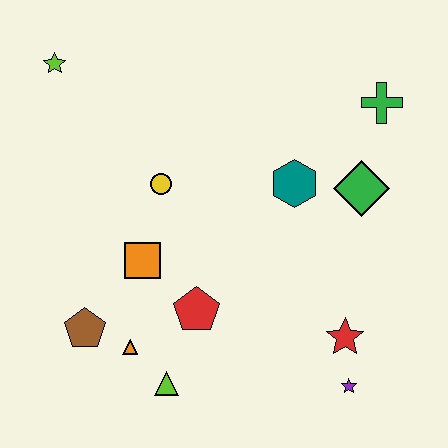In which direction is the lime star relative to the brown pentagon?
The lime star is above the brown pentagon.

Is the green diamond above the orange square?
Yes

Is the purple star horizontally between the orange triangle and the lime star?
No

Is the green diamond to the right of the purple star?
Yes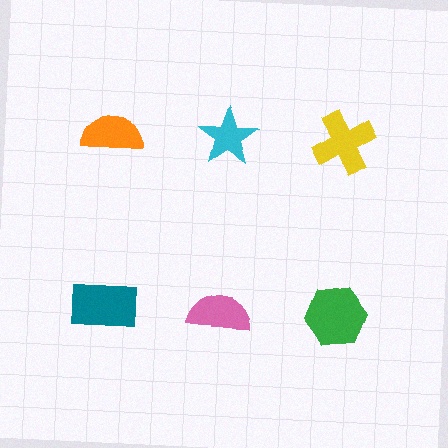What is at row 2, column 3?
A green hexagon.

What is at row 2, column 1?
A teal rectangle.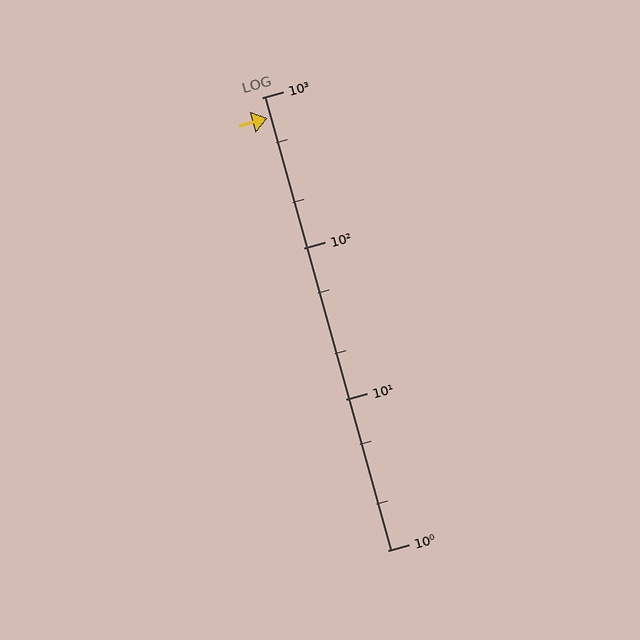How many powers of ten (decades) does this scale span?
The scale spans 3 decades, from 1 to 1000.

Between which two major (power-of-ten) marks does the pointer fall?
The pointer is between 100 and 1000.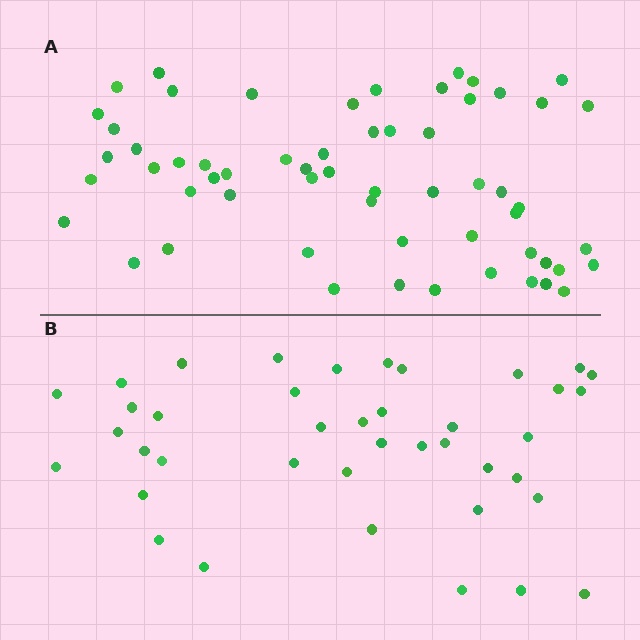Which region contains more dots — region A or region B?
Region A (the top region) has more dots.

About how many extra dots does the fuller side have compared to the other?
Region A has approximately 20 more dots than region B.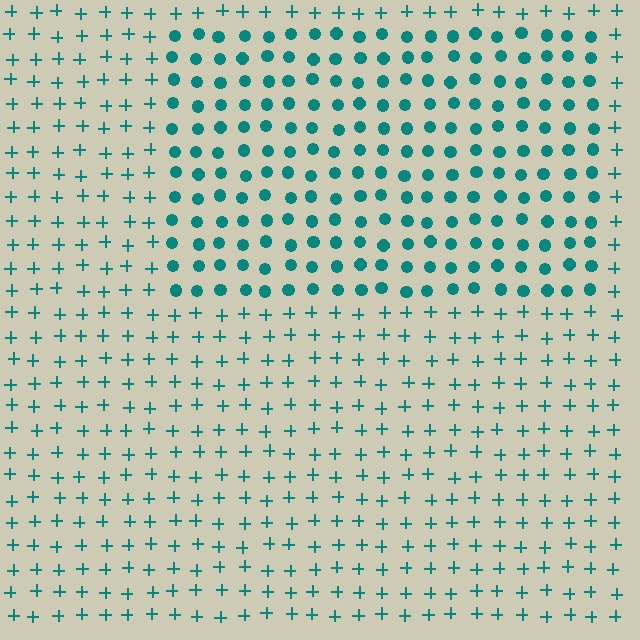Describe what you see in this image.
The image is filled with small teal elements arranged in a uniform grid. A rectangle-shaped region contains circles, while the surrounding area contains plus signs. The boundary is defined purely by the change in element shape.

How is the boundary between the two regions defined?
The boundary is defined by a change in element shape: circles inside vs. plus signs outside. All elements share the same color and spacing.